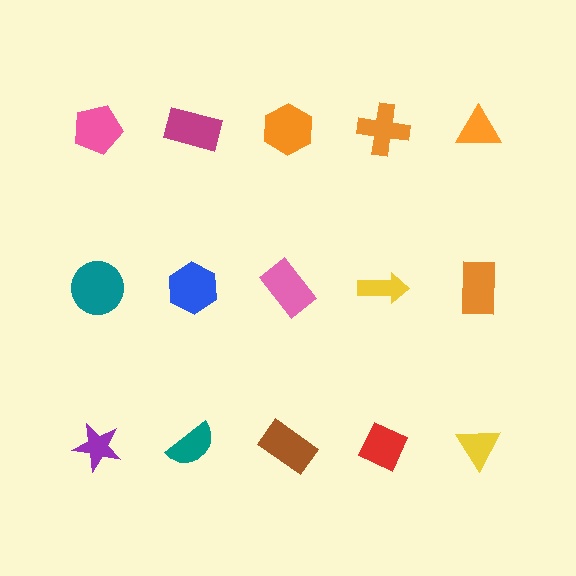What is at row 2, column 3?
A pink rectangle.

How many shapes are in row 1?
5 shapes.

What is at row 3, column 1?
A purple star.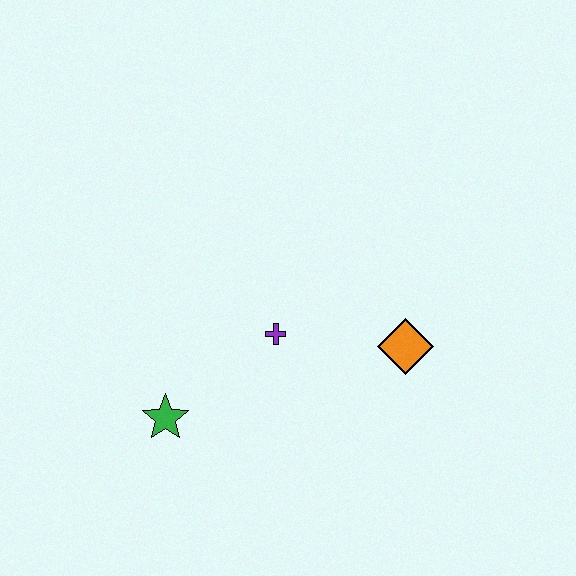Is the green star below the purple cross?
Yes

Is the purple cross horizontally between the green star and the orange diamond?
Yes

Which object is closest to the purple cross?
The orange diamond is closest to the purple cross.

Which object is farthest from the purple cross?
The green star is farthest from the purple cross.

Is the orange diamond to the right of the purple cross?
Yes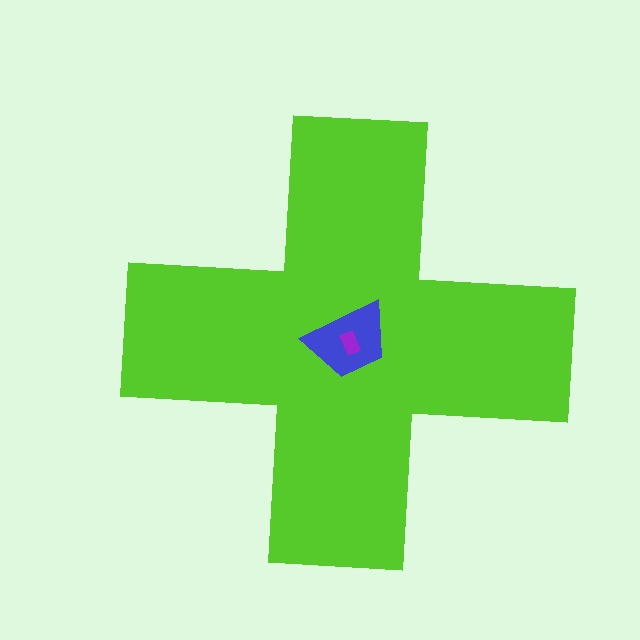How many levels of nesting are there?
3.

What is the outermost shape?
The lime cross.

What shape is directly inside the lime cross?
The blue trapezoid.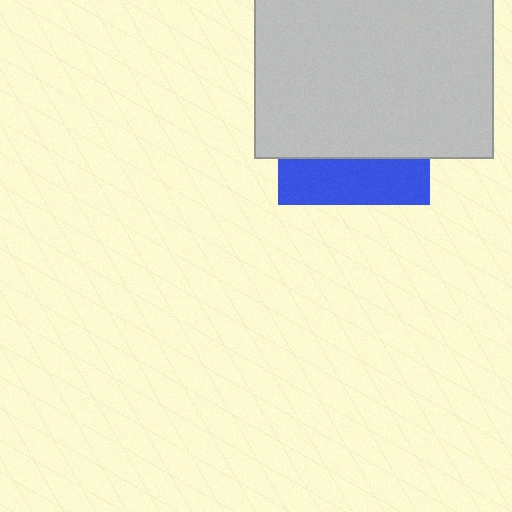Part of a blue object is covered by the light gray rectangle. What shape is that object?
It is a square.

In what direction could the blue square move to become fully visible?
The blue square could move down. That would shift it out from behind the light gray rectangle entirely.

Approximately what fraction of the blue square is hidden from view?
Roughly 70% of the blue square is hidden behind the light gray rectangle.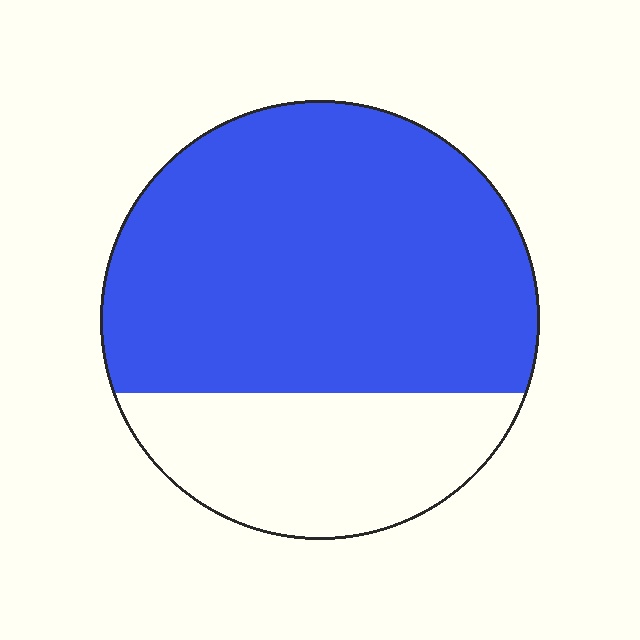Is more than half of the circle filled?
Yes.